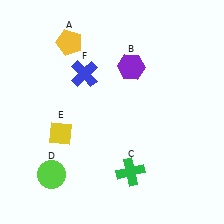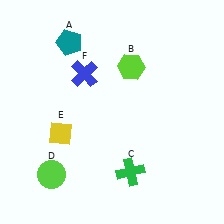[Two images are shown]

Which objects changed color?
A changed from yellow to teal. B changed from purple to lime.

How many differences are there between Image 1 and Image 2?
There are 2 differences between the two images.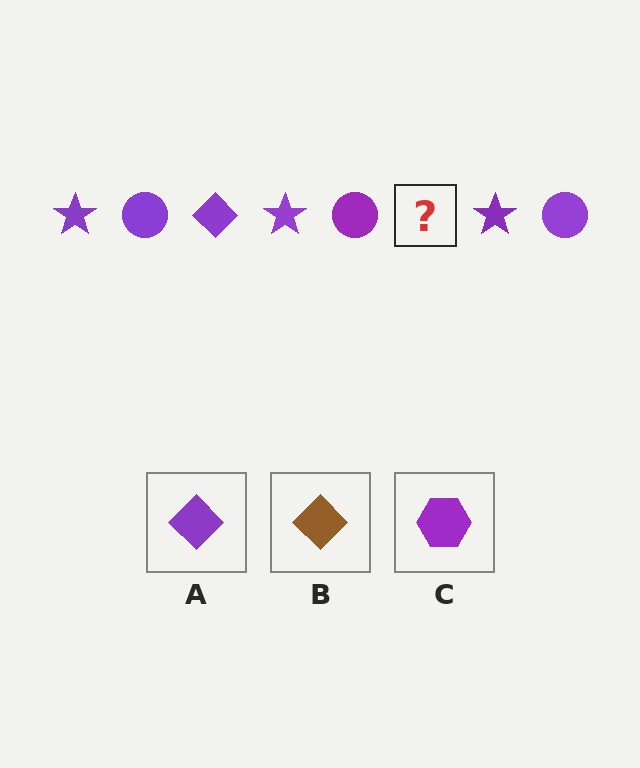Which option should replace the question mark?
Option A.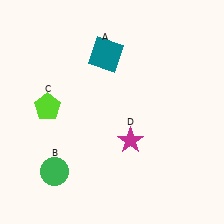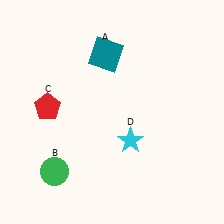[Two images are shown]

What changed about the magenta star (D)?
In Image 1, D is magenta. In Image 2, it changed to cyan.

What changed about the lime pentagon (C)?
In Image 1, C is lime. In Image 2, it changed to red.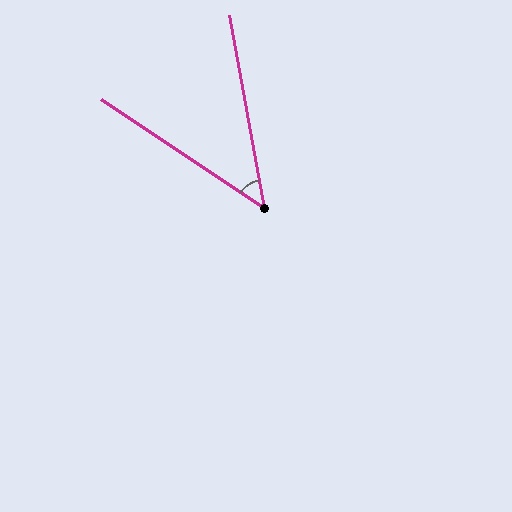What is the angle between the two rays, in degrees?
Approximately 46 degrees.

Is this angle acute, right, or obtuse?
It is acute.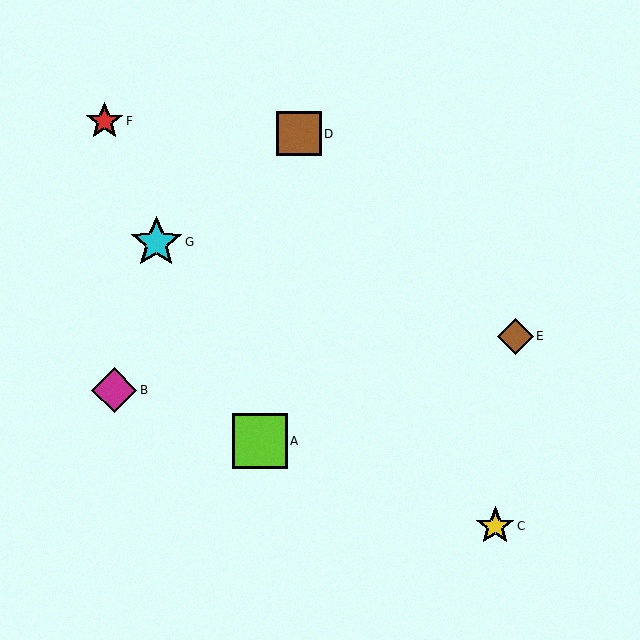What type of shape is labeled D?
Shape D is a brown square.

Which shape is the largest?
The lime square (labeled A) is the largest.